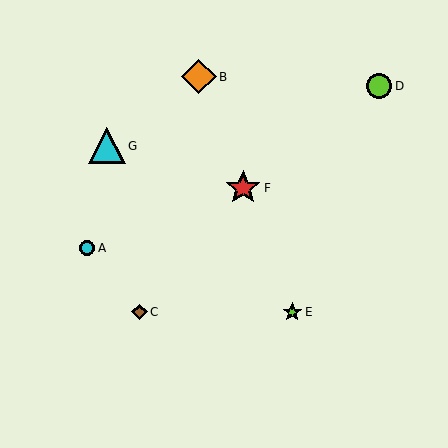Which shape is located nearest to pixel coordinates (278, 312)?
The lime star (labeled E) at (292, 312) is nearest to that location.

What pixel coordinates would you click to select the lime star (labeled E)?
Click at (292, 312) to select the lime star E.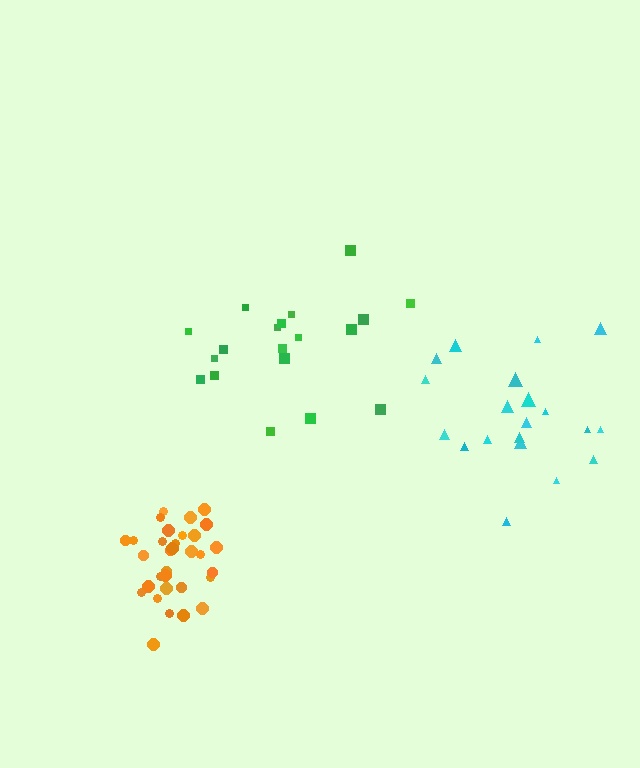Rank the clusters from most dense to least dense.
orange, cyan, green.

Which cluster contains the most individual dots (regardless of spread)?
Orange (34).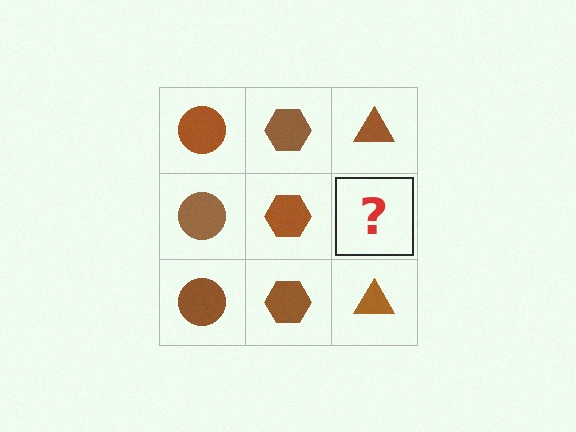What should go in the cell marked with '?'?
The missing cell should contain a brown triangle.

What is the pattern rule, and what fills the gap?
The rule is that each column has a consistent shape. The gap should be filled with a brown triangle.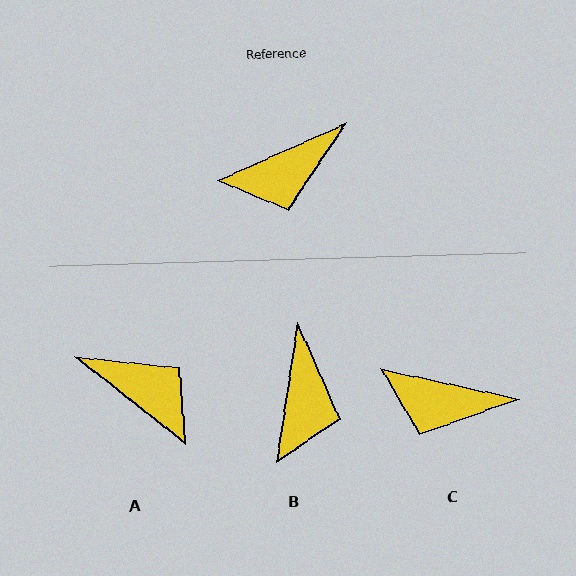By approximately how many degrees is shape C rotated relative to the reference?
Approximately 36 degrees clockwise.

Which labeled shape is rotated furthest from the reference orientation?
A, about 118 degrees away.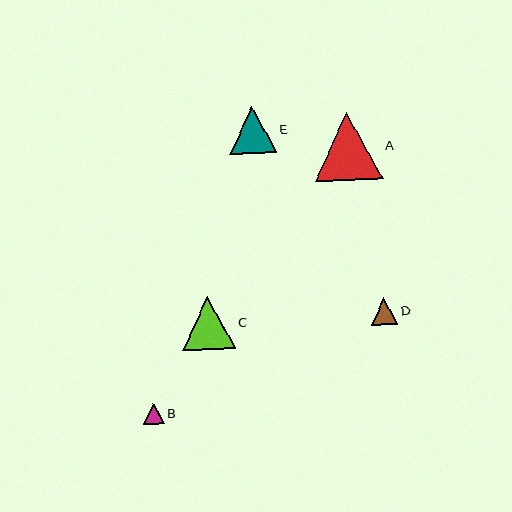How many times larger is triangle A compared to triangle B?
Triangle A is approximately 3.2 times the size of triangle B.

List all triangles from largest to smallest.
From largest to smallest: A, C, E, D, B.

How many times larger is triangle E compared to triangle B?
Triangle E is approximately 2.2 times the size of triangle B.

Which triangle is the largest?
Triangle A is the largest with a size of approximately 68 pixels.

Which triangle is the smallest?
Triangle B is the smallest with a size of approximately 21 pixels.